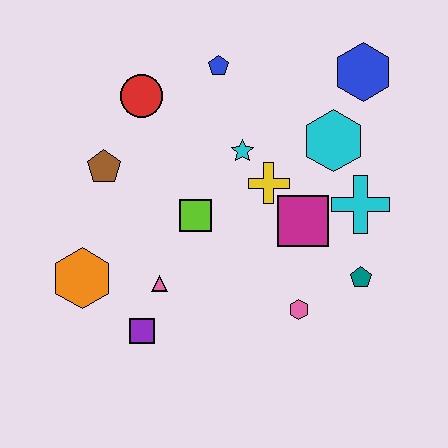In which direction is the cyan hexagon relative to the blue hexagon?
The cyan hexagon is below the blue hexagon.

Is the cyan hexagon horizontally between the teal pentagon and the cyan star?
Yes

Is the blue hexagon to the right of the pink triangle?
Yes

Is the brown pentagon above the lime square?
Yes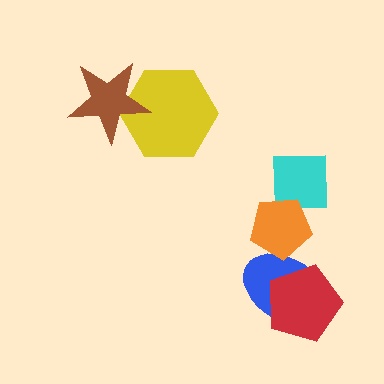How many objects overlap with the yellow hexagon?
1 object overlaps with the yellow hexagon.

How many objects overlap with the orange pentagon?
2 objects overlap with the orange pentagon.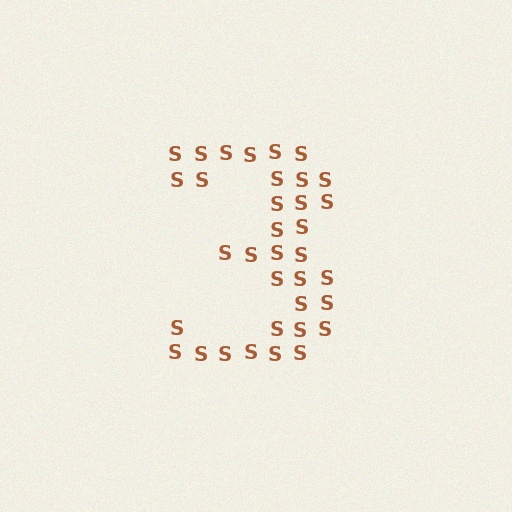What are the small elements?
The small elements are letter S's.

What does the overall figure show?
The overall figure shows the digit 3.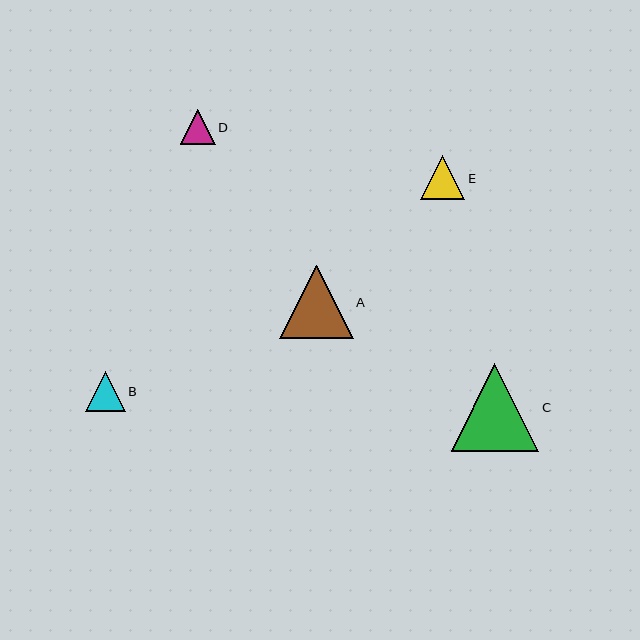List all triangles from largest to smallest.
From largest to smallest: C, A, E, B, D.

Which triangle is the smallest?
Triangle D is the smallest with a size of approximately 35 pixels.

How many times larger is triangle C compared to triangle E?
Triangle C is approximately 2.0 times the size of triangle E.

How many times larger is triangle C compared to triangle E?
Triangle C is approximately 2.0 times the size of triangle E.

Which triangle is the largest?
Triangle C is the largest with a size of approximately 87 pixels.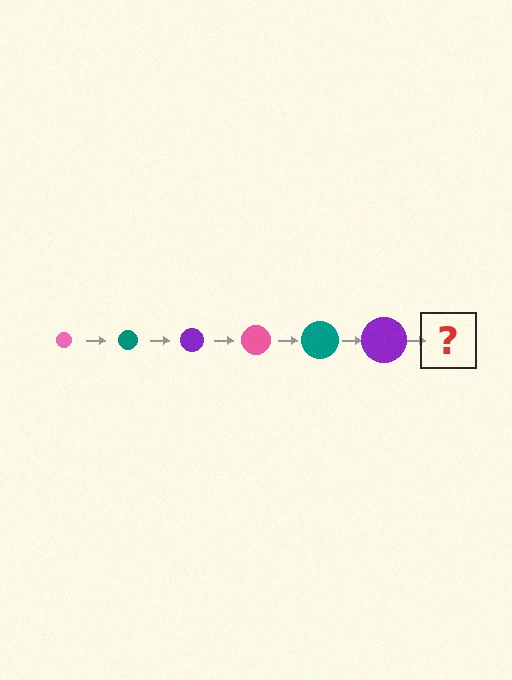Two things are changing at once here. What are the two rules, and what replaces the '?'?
The two rules are that the circle grows larger each step and the color cycles through pink, teal, and purple. The '?' should be a pink circle, larger than the previous one.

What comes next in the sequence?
The next element should be a pink circle, larger than the previous one.